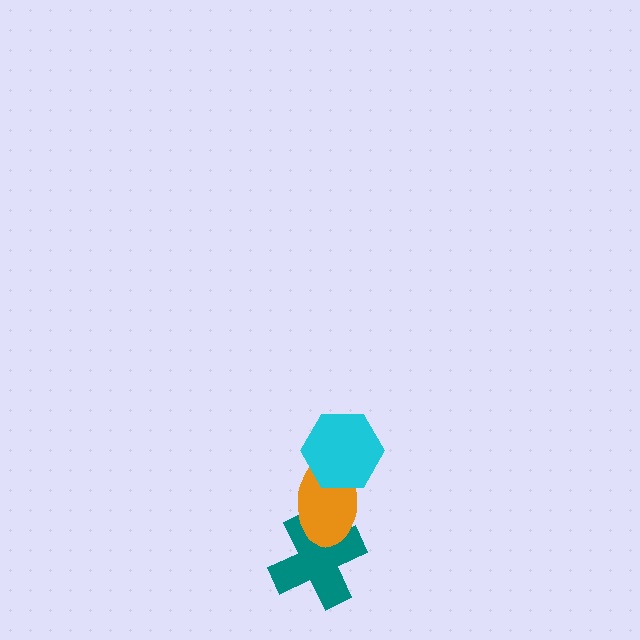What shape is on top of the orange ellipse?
The cyan hexagon is on top of the orange ellipse.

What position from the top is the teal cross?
The teal cross is 3rd from the top.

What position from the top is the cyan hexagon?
The cyan hexagon is 1st from the top.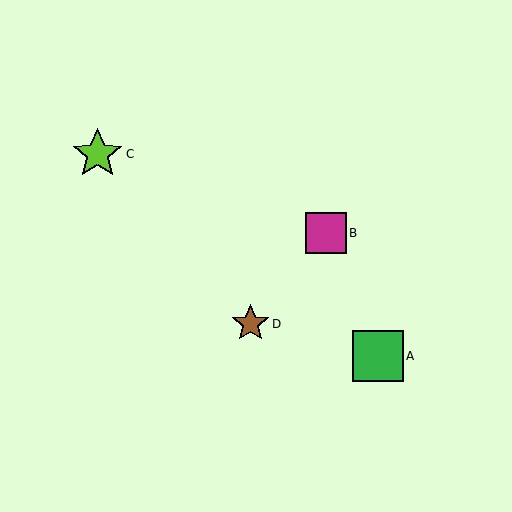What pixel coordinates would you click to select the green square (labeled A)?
Click at (378, 356) to select the green square A.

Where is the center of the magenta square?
The center of the magenta square is at (326, 233).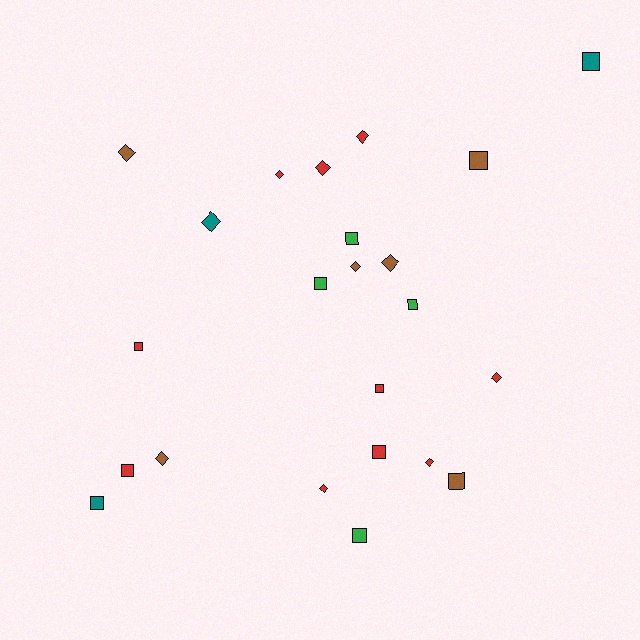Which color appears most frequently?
Red, with 10 objects.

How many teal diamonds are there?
There is 1 teal diamond.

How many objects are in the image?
There are 23 objects.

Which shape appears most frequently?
Square, with 12 objects.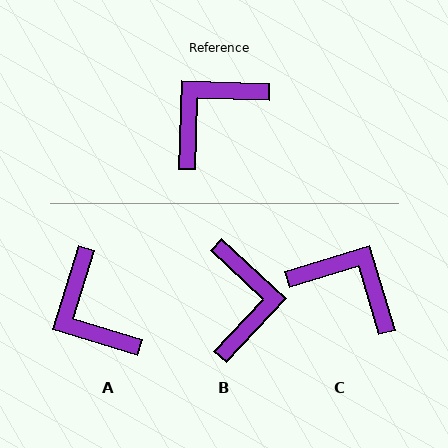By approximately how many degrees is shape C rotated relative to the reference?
Approximately 71 degrees clockwise.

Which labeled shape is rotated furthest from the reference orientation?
B, about 131 degrees away.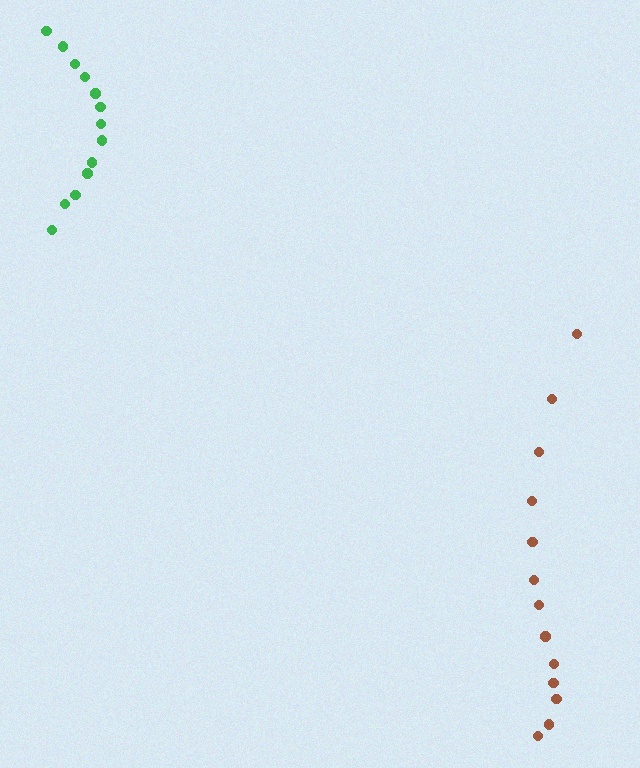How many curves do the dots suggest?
There are 2 distinct paths.